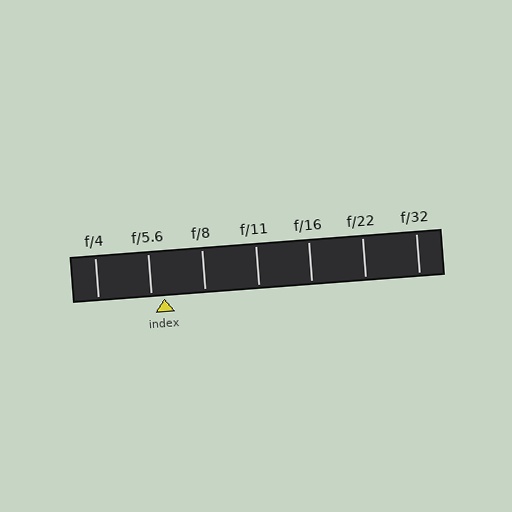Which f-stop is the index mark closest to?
The index mark is closest to f/5.6.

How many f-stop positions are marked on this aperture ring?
There are 7 f-stop positions marked.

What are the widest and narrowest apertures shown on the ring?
The widest aperture shown is f/4 and the narrowest is f/32.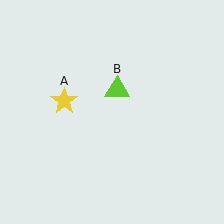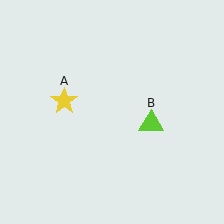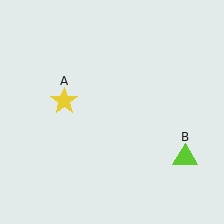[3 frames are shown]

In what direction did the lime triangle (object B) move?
The lime triangle (object B) moved down and to the right.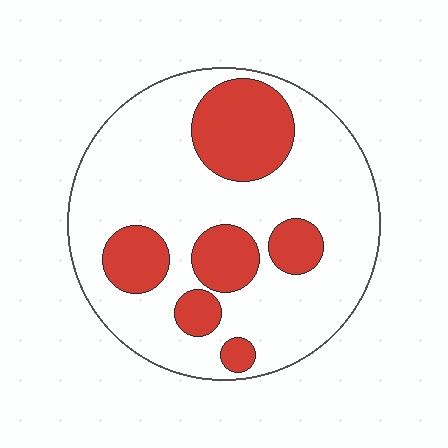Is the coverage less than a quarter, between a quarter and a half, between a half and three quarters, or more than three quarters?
Between a quarter and a half.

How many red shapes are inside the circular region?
6.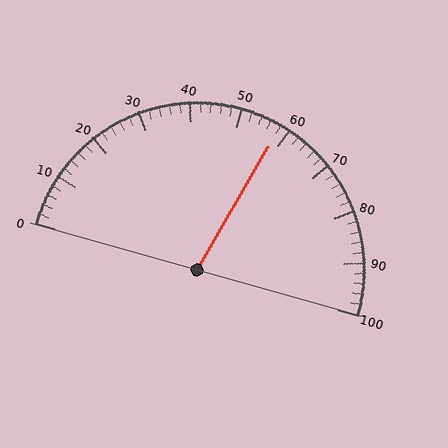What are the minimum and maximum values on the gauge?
The gauge ranges from 0 to 100.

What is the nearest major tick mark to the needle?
The nearest major tick mark is 60.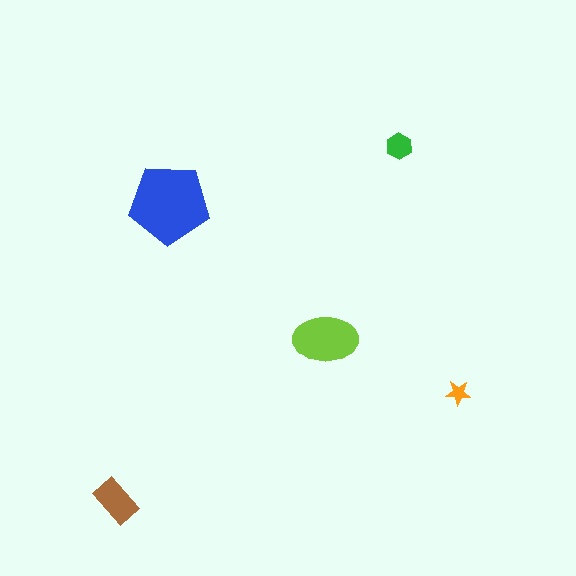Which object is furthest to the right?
The orange star is rightmost.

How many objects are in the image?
There are 5 objects in the image.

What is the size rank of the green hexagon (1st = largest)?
4th.